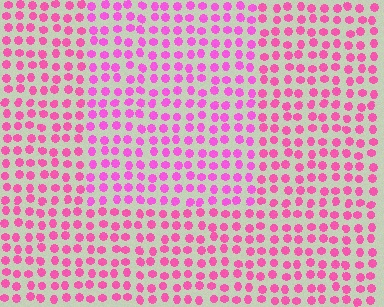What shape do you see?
I see a rectangle.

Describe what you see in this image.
The image is filled with small pink elements in a uniform arrangement. A rectangle-shaped region is visible where the elements are tinted to a slightly different hue, forming a subtle color boundary.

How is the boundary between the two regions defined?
The boundary is defined purely by a slight shift in hue (about 19 degrees). Spacing, size, and orientation are identical on both sides.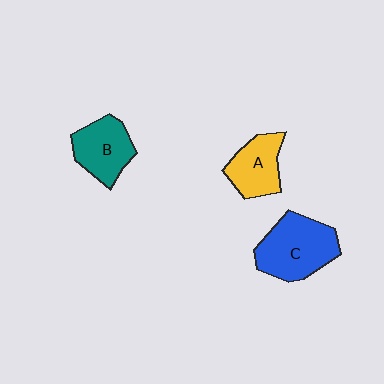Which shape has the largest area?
Shape C (blue).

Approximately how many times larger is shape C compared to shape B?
Approximately 1.4 times.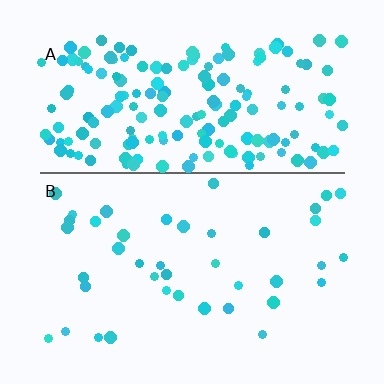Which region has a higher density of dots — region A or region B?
A (the top).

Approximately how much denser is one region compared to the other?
Approximately 4.3× — region A over region B.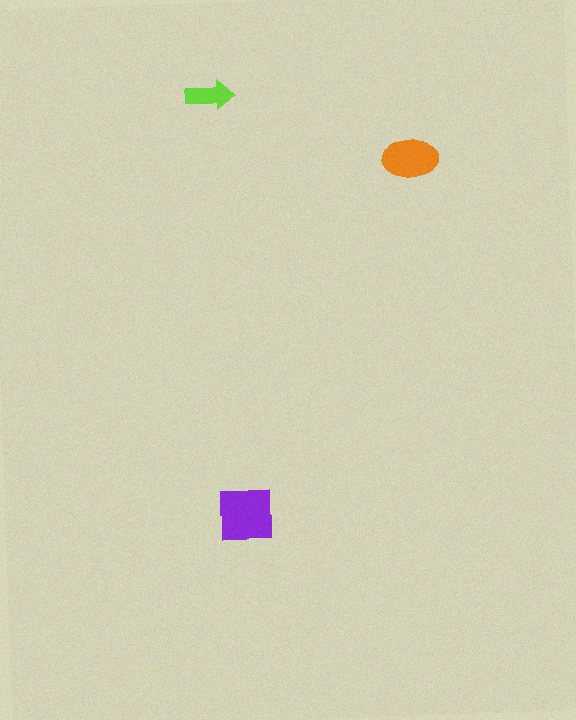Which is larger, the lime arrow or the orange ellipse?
The orange ellipse.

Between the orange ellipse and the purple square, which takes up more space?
The purple square.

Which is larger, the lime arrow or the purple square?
The purple square.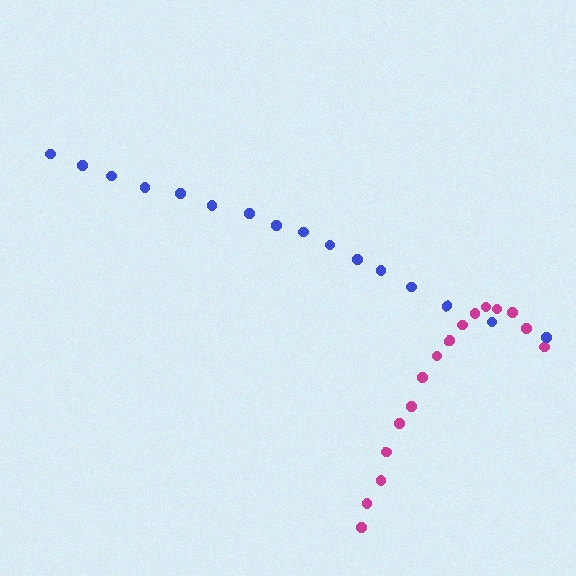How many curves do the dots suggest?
There are 2 distinct paths.